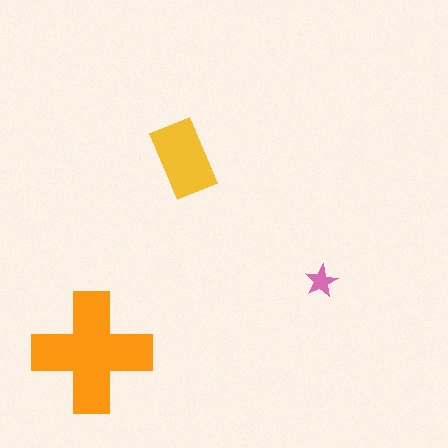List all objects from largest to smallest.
The orange cross, the yellow rectangle, the pink star.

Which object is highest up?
The yellow rectangle is topmost.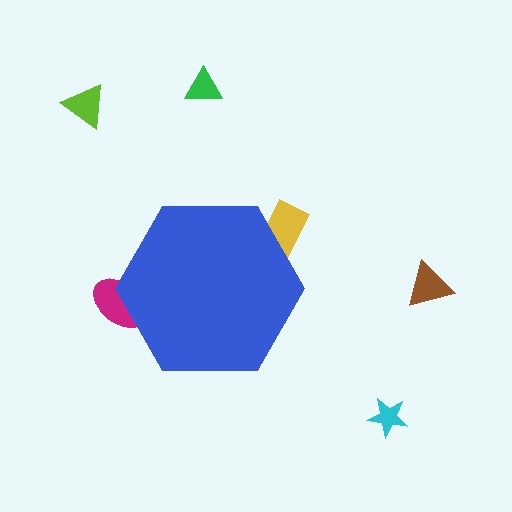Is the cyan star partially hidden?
No, the cyan star is fully visible.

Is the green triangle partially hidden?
No, the green triangle is fully visible.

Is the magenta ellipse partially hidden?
Yes, the magenta ellipse is partially hidden behind the blue hexagon.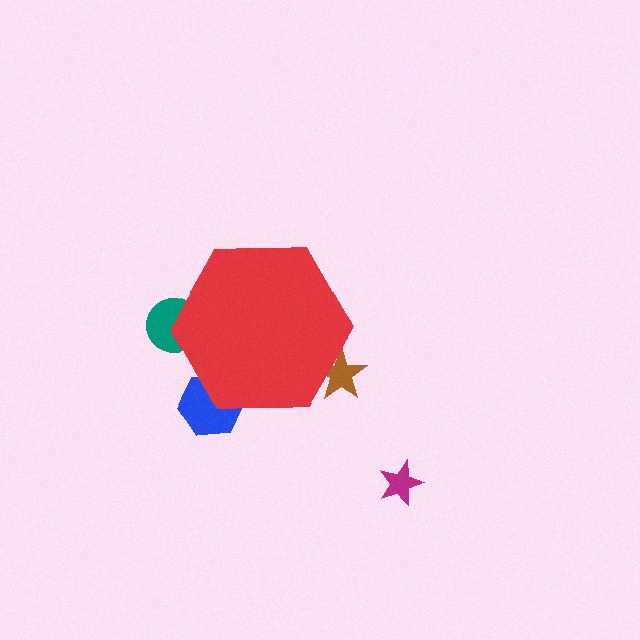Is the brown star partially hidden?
Yes, the brown star is partially hidden behind the red hexagon.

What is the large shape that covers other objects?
A red hexagon.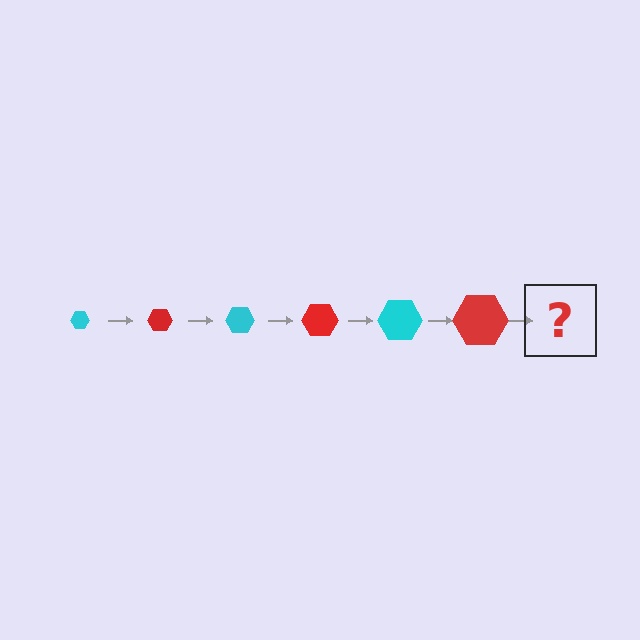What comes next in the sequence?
The next element should be a cyan hexagon, larger than the previous one.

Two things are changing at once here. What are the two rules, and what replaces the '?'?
The two rules are that the hexagon grows larger each step and the color cycles through cyan and red. The '?' should be a cyan hexagon, larger than the previous one.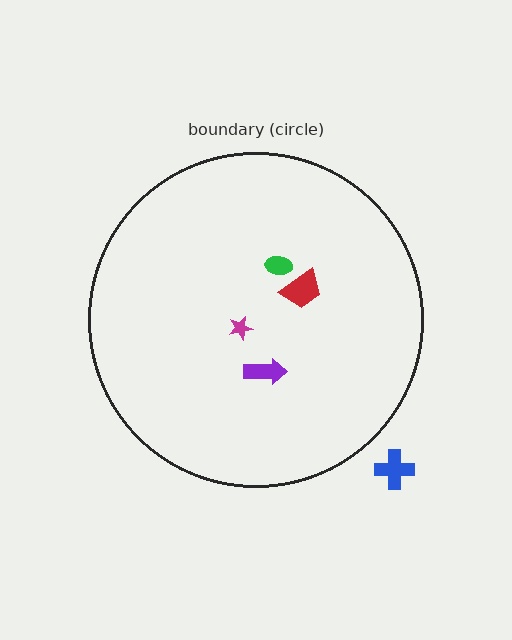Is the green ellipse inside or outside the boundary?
Inside.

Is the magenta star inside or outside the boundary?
Inside.